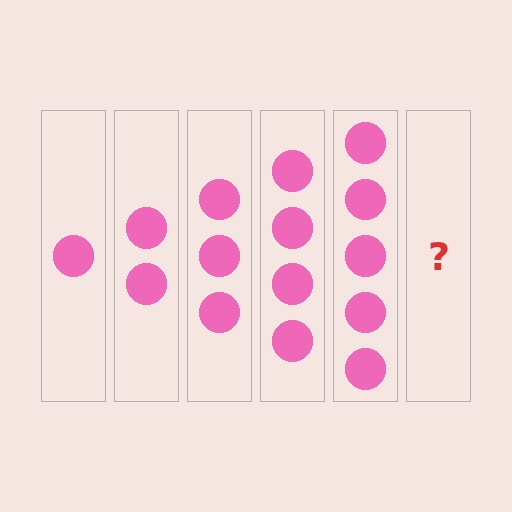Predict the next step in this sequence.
The next step is 6 circles.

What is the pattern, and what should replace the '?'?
The pattern is that each step adds one more circle. The '?' should be 6 circles.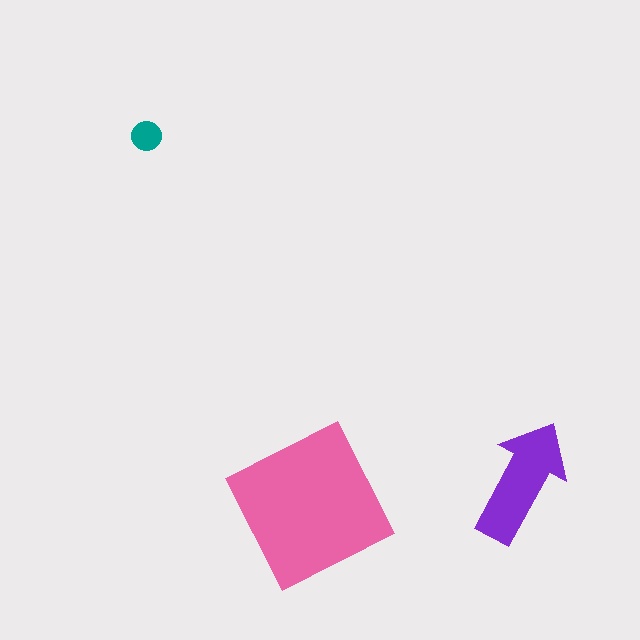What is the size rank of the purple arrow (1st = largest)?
2nd.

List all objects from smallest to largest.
The teal circle, the purple arrow, the pink square.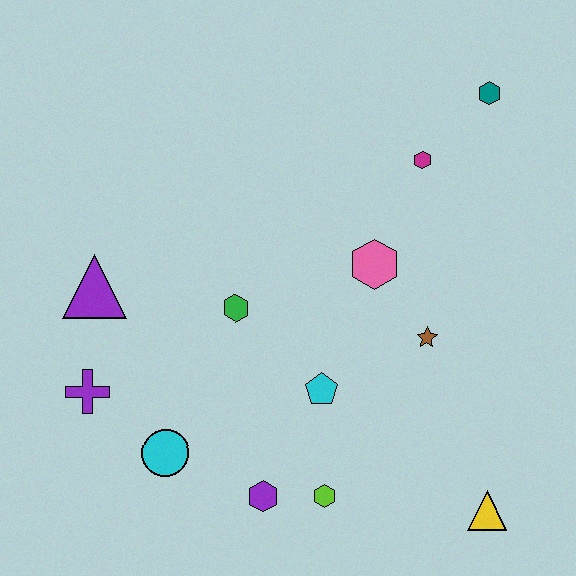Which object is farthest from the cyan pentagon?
The teal hexagon is farthest from the cyan pentagon.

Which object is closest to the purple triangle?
The purple cross is closest to the purple triangle.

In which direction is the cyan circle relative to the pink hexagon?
The cyan circle is to the left of the pink hexagon.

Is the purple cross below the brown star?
Yes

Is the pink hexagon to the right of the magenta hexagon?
No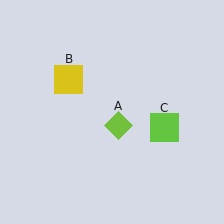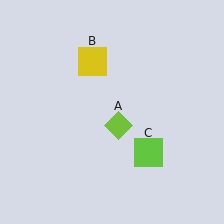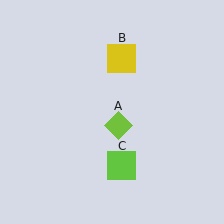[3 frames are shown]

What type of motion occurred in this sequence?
The yellow square (object B), lime square (object C) rotated clockwise around the center of the scene.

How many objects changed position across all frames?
2 objects changed position: yellow square (object B), lime square (object C).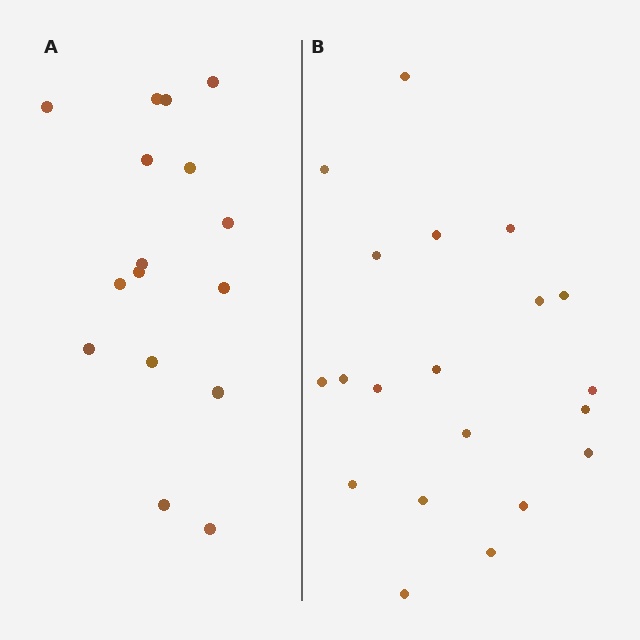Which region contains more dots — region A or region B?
Region B (the right region) has more dots.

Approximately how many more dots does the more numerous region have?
Region B has about 4 more dots than region A.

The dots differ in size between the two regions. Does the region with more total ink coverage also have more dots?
No. Region A has more total ink coverage because its dots are larger, but region B actually contains more individual dots. Total area can be misleading — the number of items is what matters here.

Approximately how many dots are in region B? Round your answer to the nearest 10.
About 20 dots.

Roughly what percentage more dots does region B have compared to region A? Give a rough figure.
About 25% more.